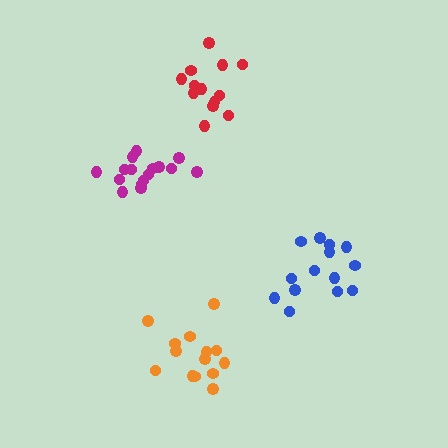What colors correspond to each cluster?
The clusters are colored: orange, red, blue, magenta.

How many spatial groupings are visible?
There are 4 spatial groupings.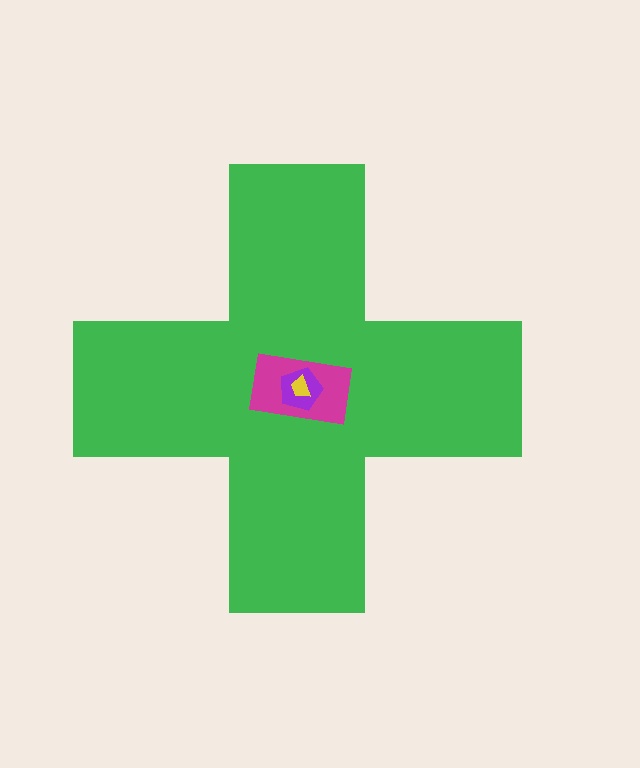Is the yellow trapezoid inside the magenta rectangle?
Yes.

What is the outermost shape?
The green cross.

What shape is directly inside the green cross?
The magenta rectangle.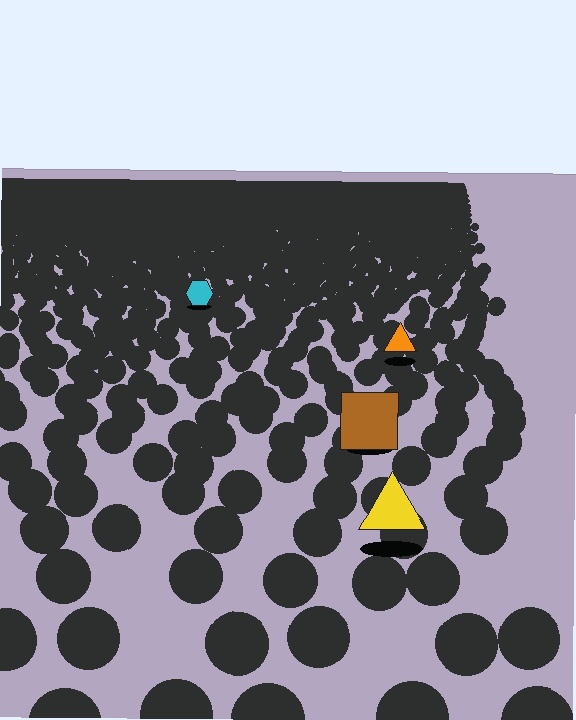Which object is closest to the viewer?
The yellow triangle is closest. The texture marks near it are larger and more spread out.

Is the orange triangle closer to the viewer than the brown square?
No. The brown square is closer — you can tell from the texture gradient: the ground texture is coarser near it.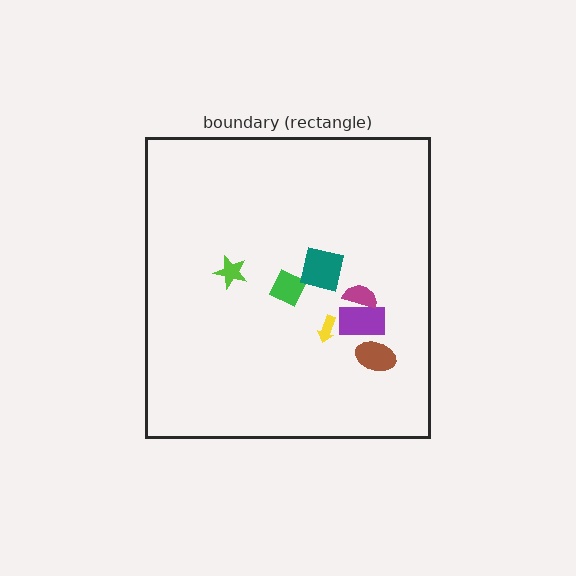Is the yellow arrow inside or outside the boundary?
Inside.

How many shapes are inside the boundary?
7 inside, 0 outside.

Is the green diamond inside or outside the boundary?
Inside.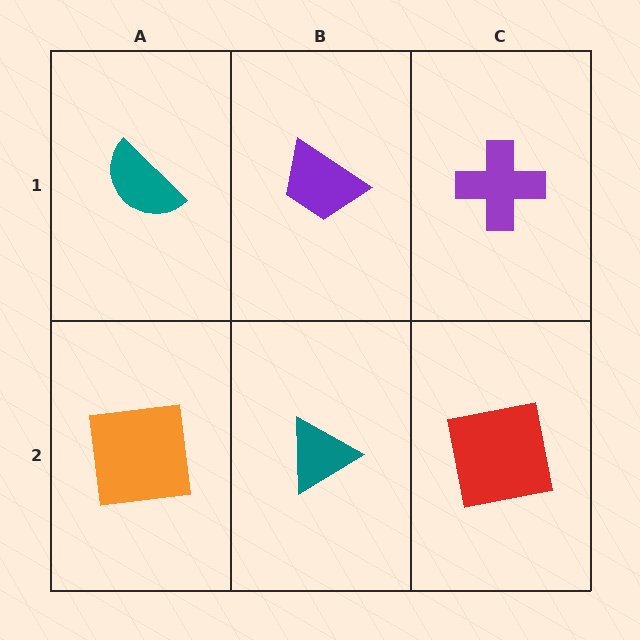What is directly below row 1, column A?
An orange square.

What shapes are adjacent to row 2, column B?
A purple trapezoid (row 1, column B), an orange square (row 2, column A), a red square (row 2, column C).